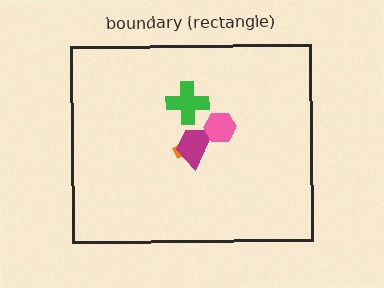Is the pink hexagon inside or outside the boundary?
Inside.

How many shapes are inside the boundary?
4 inside, 0 outside.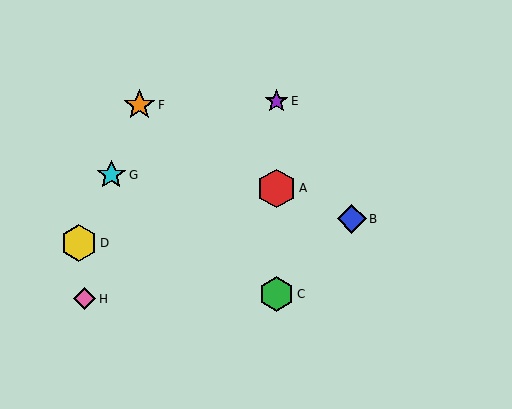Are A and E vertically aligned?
Yes, both are at x≈276.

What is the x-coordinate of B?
Object B is at x≈352.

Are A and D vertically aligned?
No, A is at x≈276 and D is at x≈79.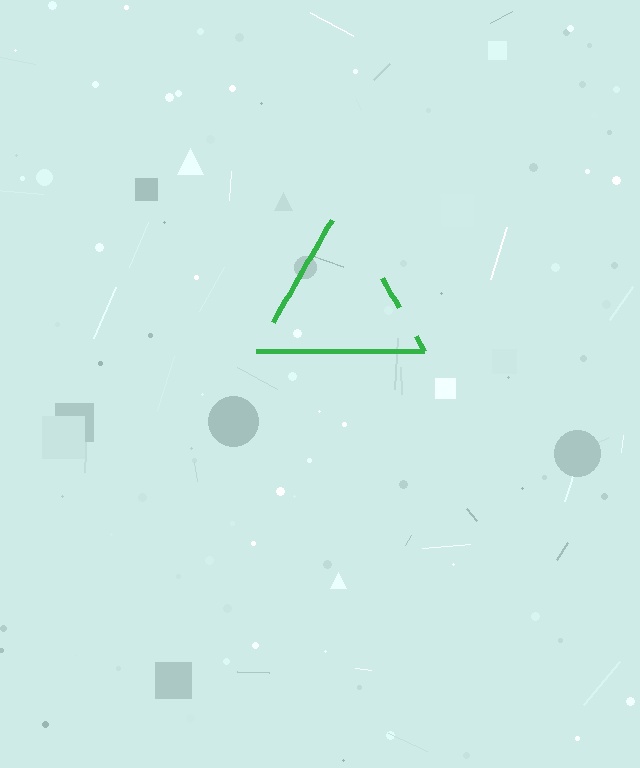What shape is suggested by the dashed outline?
The dashed outline suggests a triangle.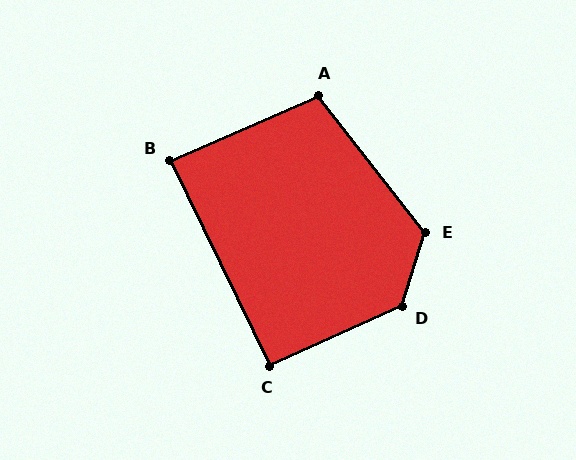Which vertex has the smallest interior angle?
B, at approximately 87 degrees.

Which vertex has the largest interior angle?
D, at approximately 132 degrees.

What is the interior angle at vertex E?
Approximately 125 degrees (obtuse).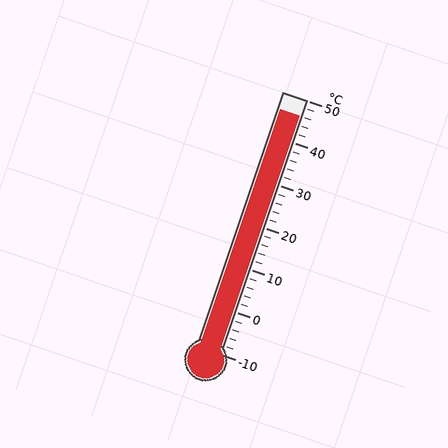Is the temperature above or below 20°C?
The temperature is above 20°C.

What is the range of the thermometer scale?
The thermometer scale ranges from -10°C to 50°C.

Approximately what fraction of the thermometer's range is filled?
The thermometer is filled to approximately 95% of its range.